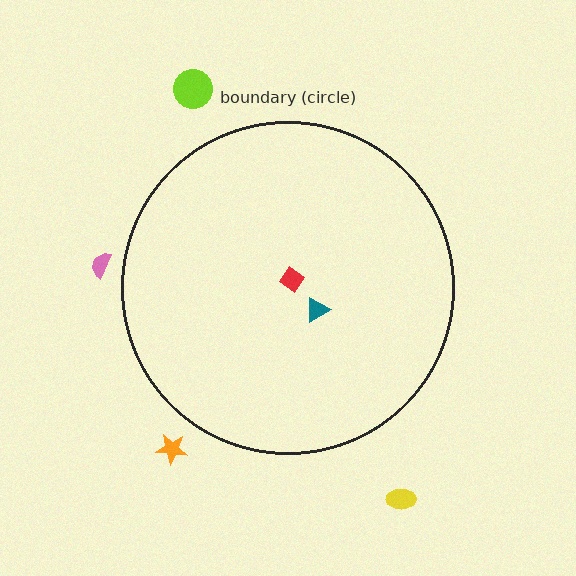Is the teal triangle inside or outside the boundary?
Inside.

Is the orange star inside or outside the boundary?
Outside.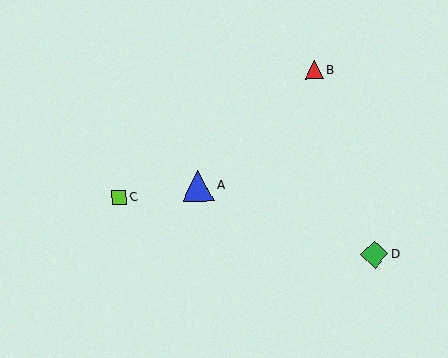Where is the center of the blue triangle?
The center of the blue triangle is at (198, 186).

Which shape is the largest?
The blue triangle (labeled A) is the largest.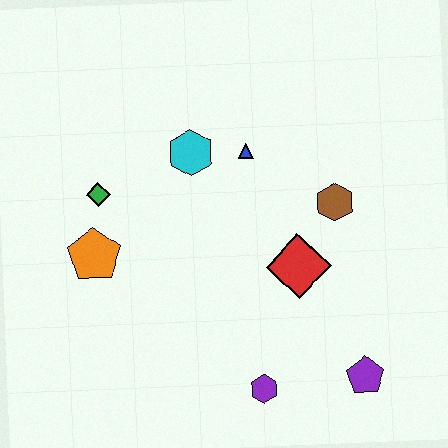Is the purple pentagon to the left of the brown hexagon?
No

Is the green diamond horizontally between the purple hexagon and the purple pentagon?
No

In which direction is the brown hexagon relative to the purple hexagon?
The brown hexagon is above the purple hexagon.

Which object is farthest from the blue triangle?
The purple pentagon is farthest from the blue triangle.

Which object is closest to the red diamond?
The brown hexagon is closest to the red diamond.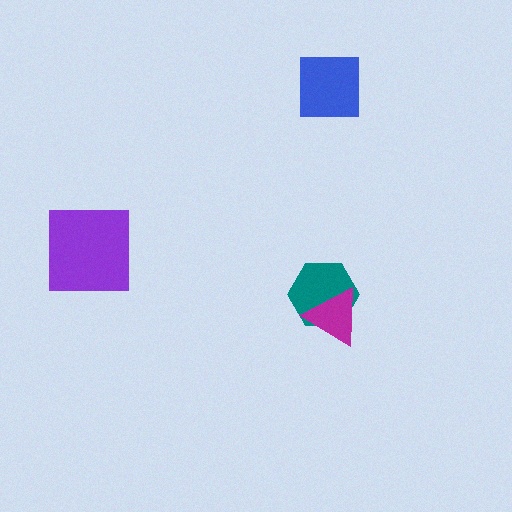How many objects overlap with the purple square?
0 objects overlap with the purple square.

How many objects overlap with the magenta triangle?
1 object overlaps with the magenta triangle.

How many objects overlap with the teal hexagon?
1 object overlaps with the teal hexagon.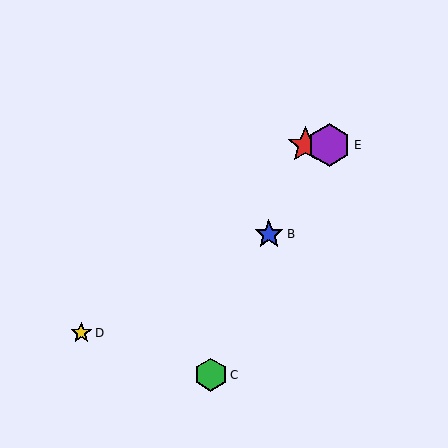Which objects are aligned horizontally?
Objects A, E are aligned horizontally.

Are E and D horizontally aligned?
No, E is at y≈145 and D is at y≈333.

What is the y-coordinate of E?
Object E is at y≈145.